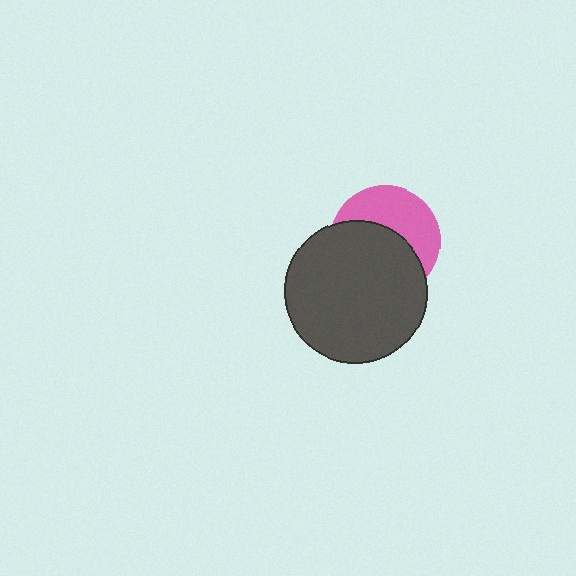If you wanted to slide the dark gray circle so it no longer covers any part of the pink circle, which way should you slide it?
Slide it down — that is the most direct way to separate the two shapes.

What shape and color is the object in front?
The object in front is a dark gray circle.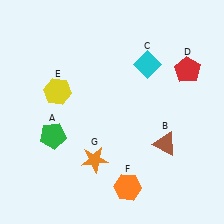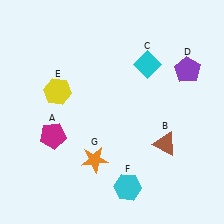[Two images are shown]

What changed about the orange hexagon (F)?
In Image 1, F is orange. In Image 2, it changed to cyan.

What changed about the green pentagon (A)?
In Image 1, A is green. In Image 2, it changed to magenta.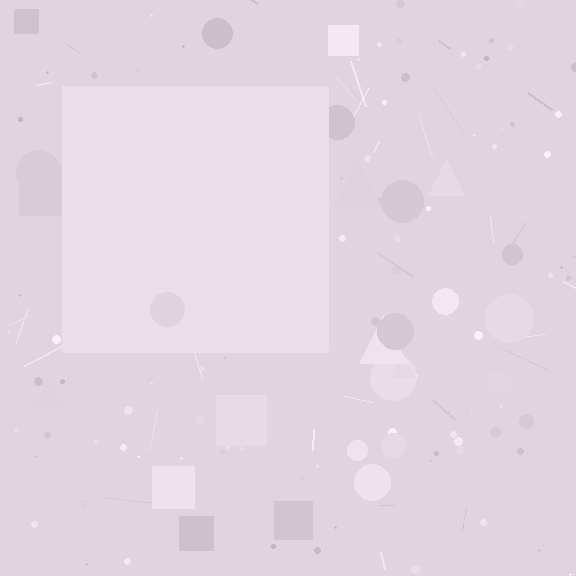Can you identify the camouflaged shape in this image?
The camouflaged shape is a square.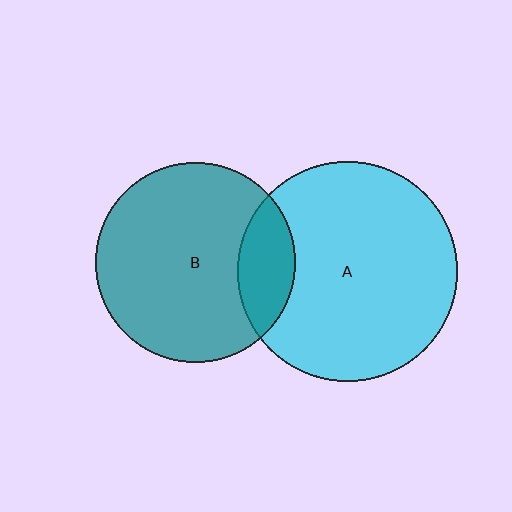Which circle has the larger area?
Circle A (cyan).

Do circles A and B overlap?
Yes.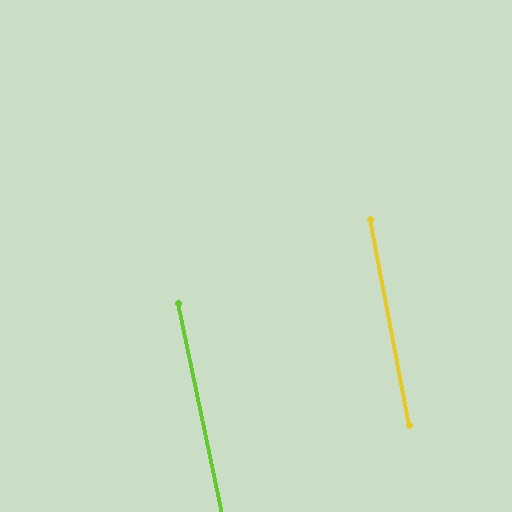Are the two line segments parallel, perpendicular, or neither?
Parallel — their directions differ by only 1.1°.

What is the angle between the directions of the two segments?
Approximately 1 degree.